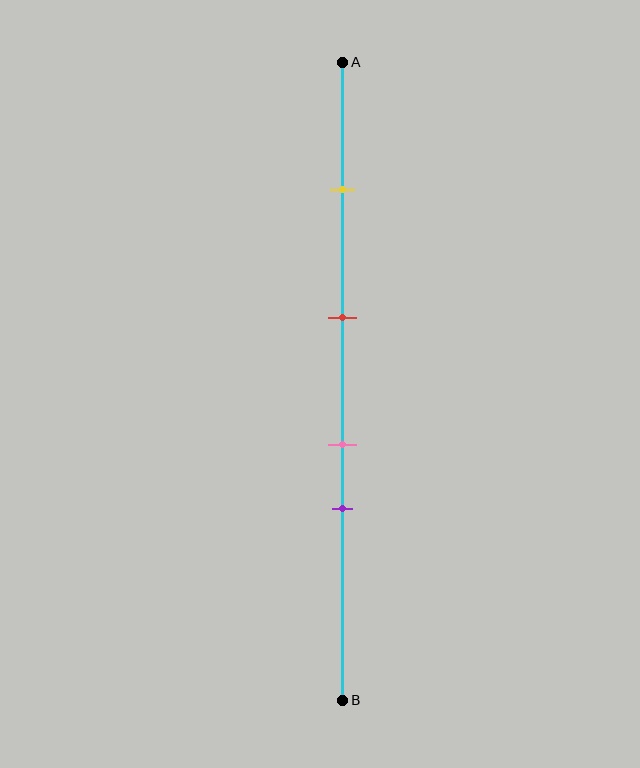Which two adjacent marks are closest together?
The pink and purple marks are the closest adjacent pair.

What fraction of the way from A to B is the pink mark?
The pink mark is approximately 60% (0.6) of the way from A to B.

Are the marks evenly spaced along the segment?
No, the marks are not evenly spaced.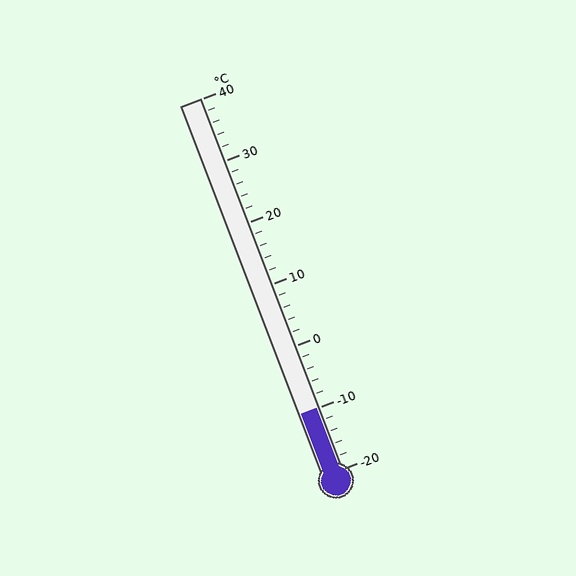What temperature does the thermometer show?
The thermometer shows approximately -10°C.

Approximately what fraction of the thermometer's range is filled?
The thermometer is filled to approximately 15% of its range.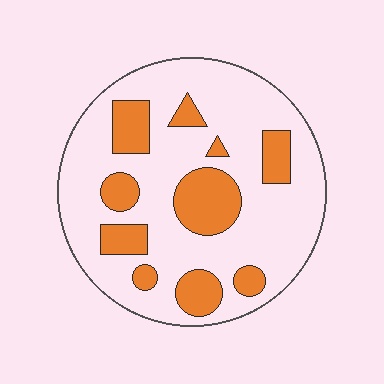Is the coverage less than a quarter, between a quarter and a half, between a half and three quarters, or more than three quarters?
Less than a quarter.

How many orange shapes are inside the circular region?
10.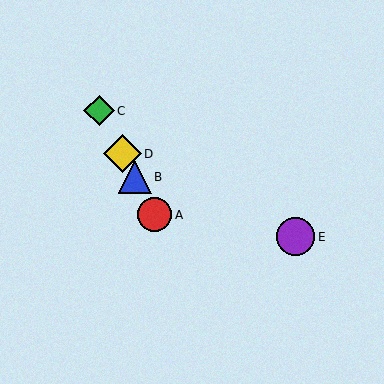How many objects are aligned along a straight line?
4 objects (A, B, C, D) are aligned along a straight line.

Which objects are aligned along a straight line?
Objects A, B, C, D are aligned along a straight line.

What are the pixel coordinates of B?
Object B is at (135, 177).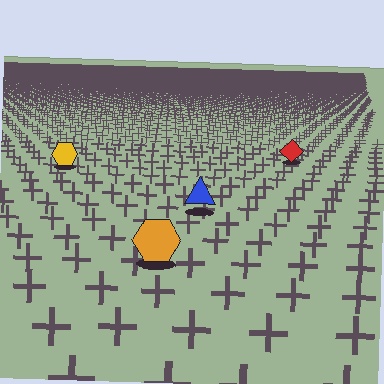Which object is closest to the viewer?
The orange hexagon is closest. The texture marks near it are larger and more spread out.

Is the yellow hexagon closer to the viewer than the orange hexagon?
No. The orange hexagon is closer — you can tell from the texture gradient: the ground texture is coarser near it.